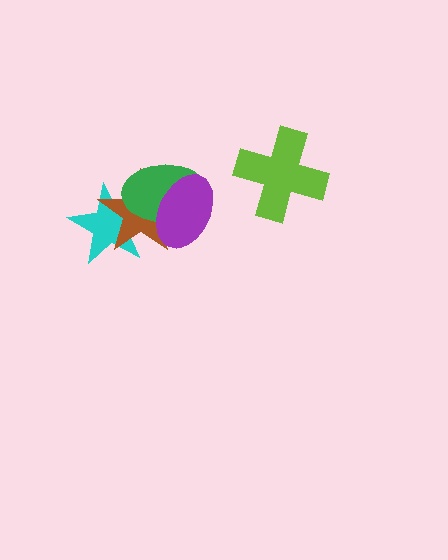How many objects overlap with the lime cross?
0 objects overlap with the lime cross.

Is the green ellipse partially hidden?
Yes, it is partially covered by another shape.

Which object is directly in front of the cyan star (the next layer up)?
The brown star is directly in front of the cyan star.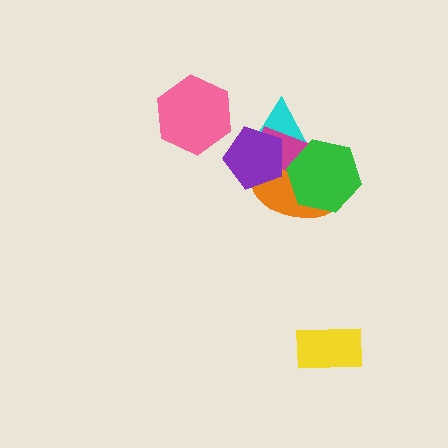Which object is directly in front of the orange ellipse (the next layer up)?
The magenta rectangle is directly in front of the orange ellipse.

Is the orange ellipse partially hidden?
Yes, it is partially covered by another shape.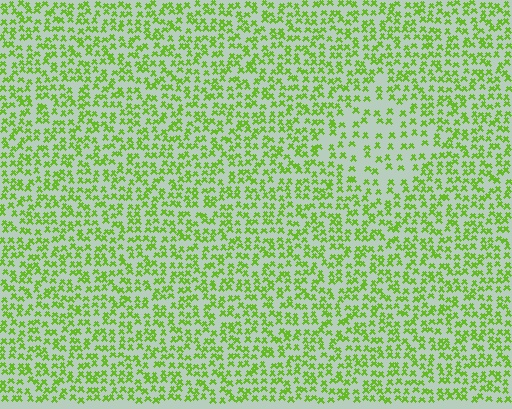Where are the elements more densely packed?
The elements are more densely packed outside the diamond boundary.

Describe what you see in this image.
The image contains small lime elements arranged at two different densities. A diamond-shaped region is visible where the elements are less densely packed than the surrounding area.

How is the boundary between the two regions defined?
The boundary is defined by a change in element density (approximately 1.9x ratio). All elements are the same color, size, and shape.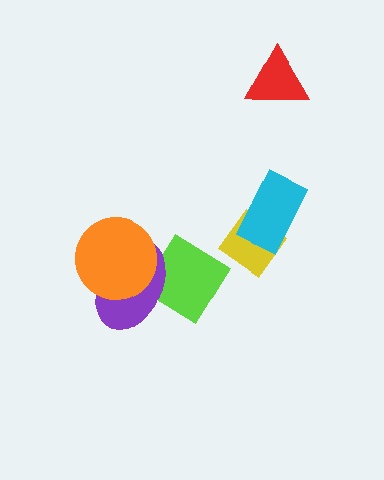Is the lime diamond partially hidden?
Yes, it is partially covered by another shape.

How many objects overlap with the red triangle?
0 objects overlap with the red triangle.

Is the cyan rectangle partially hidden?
No, no other shape covers it.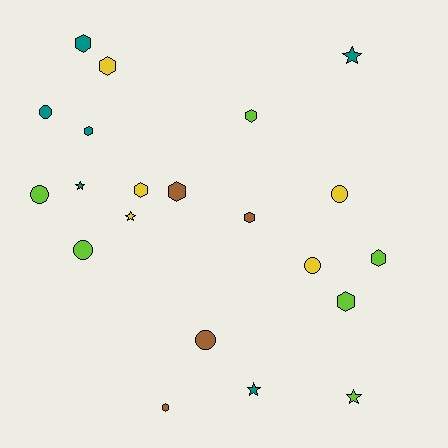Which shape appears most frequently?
Hexagon, with 10 objects.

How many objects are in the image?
There are 21 objects.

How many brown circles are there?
There is 1 brown circle.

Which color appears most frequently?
Lime, with 6 objects.